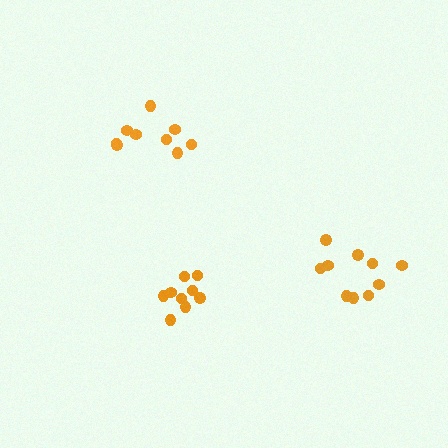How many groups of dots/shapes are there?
There are 3 groups.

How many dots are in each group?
Group 1: 9 dots, Group 2: 9 dots, Group 3: 10 dots (28 total).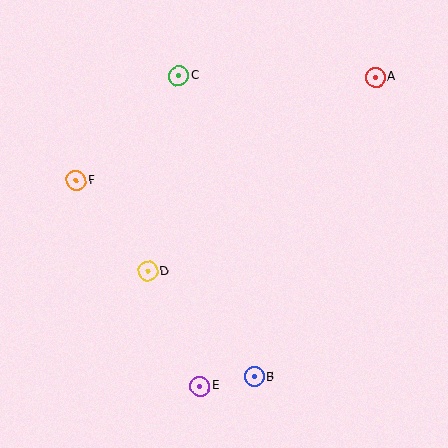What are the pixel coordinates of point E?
Point E is at (200, 386).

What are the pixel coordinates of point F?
Point F is at (76, 180).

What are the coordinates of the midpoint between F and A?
The midpoint between F and A is at (226, 129).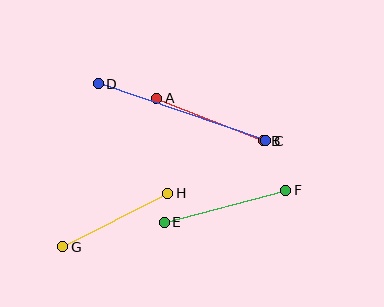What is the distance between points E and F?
The distance is approximately 126 pixels.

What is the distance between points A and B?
The distance is approximately 115 pixels.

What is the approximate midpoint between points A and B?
The midpoint is at approximately (210, 120) pixels.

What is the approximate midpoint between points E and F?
The midpoint is at approximately (225, 206) pixels.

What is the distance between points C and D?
The distance is approximately 177 pixels.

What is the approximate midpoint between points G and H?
The midpoint is at approximately (115, 220) pixels.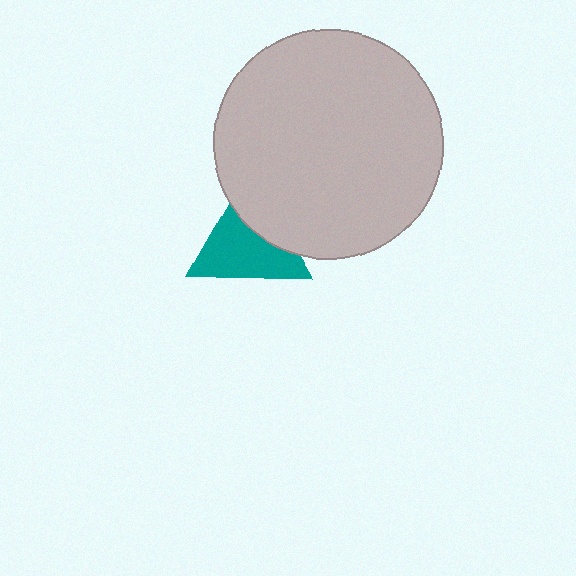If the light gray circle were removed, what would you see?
You would see the complete teal triangle.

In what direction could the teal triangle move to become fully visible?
The teal triangle could move toward the lower-left. That would shift it out from behind the light gray circle entirely.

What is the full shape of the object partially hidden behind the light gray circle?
The partially hidden object is a teal triangle.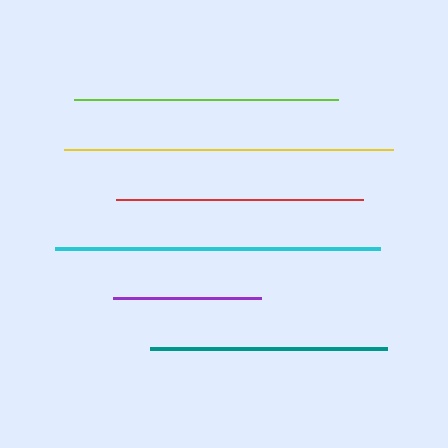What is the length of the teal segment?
The teal segment is approximately 237 pixels long.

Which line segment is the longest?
The yellow line is the longest at approximately 329 pixels.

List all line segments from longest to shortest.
From longest to shortest: yellow, cyan, lime, red, teal, purple.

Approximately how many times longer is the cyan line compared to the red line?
The cyan line is approximately 1.3 times the length of the red line.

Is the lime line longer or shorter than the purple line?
The lime line is longer than the purple line.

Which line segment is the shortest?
The purple line is the shortest at approximately 149 pixels.